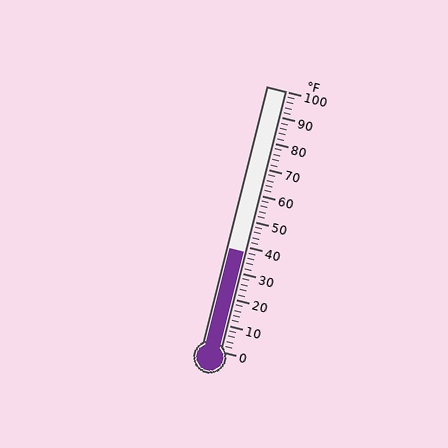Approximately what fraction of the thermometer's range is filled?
The thermometer is filled to approximately 40% of its range.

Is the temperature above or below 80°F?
The temperature is below 80°F.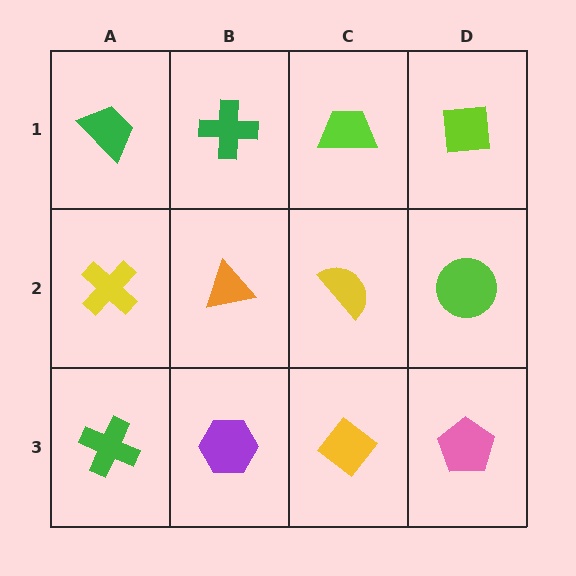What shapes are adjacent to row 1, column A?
A yellow cross (row 2, column A), a green cross (row 1, column B).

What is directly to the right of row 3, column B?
A yellow diamond.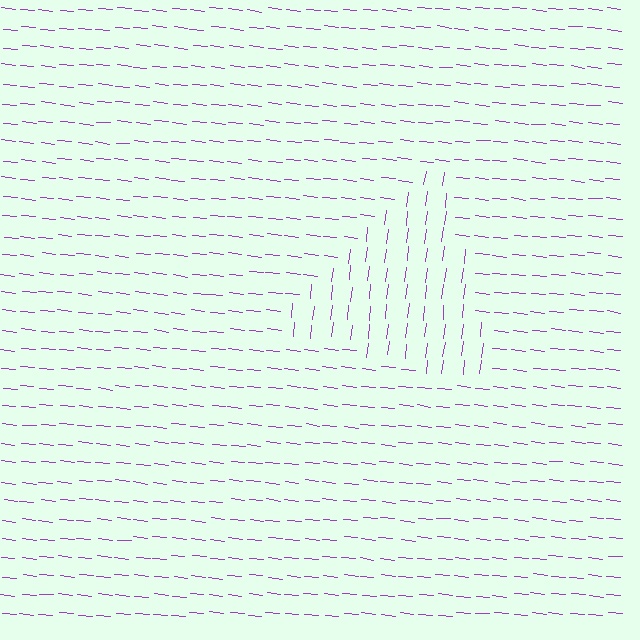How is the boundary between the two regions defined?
The boundary is defined purely by a change in line orientation (approximately 89 degrees difference). All lines are the same color and thickness.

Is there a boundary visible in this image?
Yes, there is a texture boundary formed by a change in line orientation.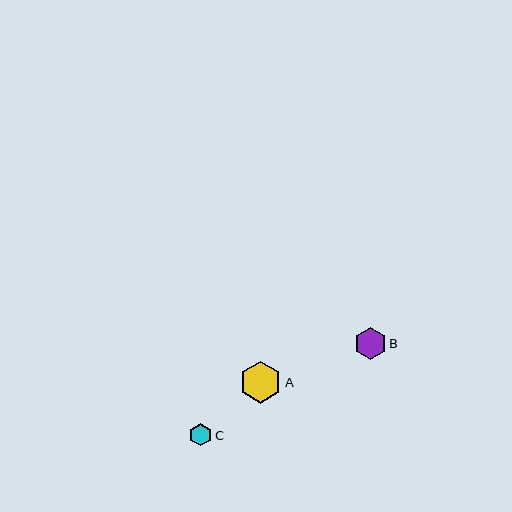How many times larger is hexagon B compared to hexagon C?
Hexagon B is approximately 1.4 times the size of hexagon C.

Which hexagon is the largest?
Hexagon A is the largest with a size of approximately 43 pixels.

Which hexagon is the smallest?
Hexagon C is the smallest with a size of approximately 22 pixels.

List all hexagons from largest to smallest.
From largest to smallest: A, B, C.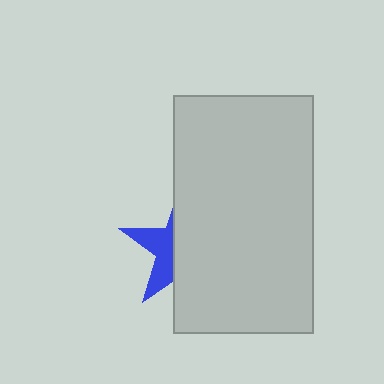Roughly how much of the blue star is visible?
A small part of it is visible (roughly 37%).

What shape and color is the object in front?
The object in front is a light gray rectangle.